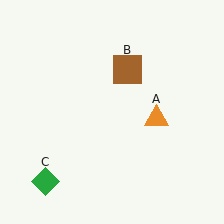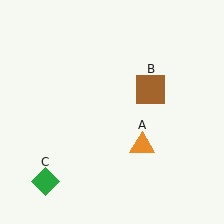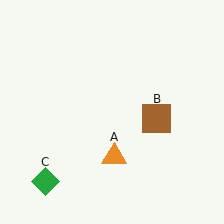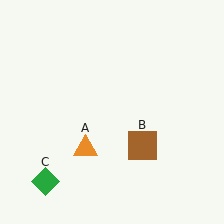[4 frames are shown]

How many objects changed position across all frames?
2 objects changed position: orange triangle (object A), brown square (object B).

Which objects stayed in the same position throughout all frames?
Green diamond (object C) remained stationary.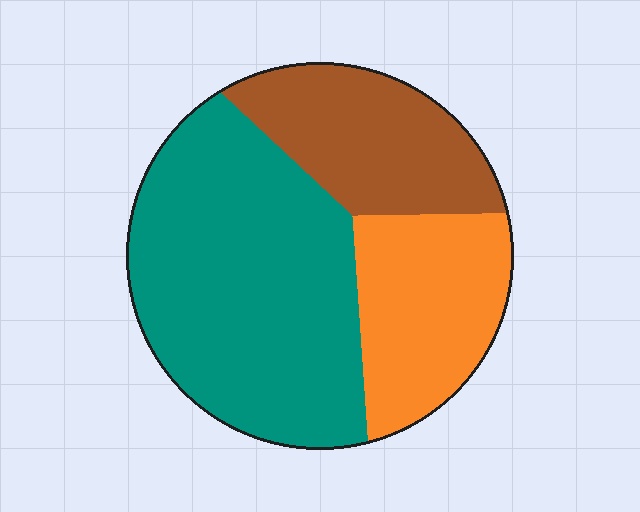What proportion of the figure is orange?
Orange covers roughly 25% of the figure.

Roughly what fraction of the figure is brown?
Brown takes up less than a quarter of the figure.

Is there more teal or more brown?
Teal.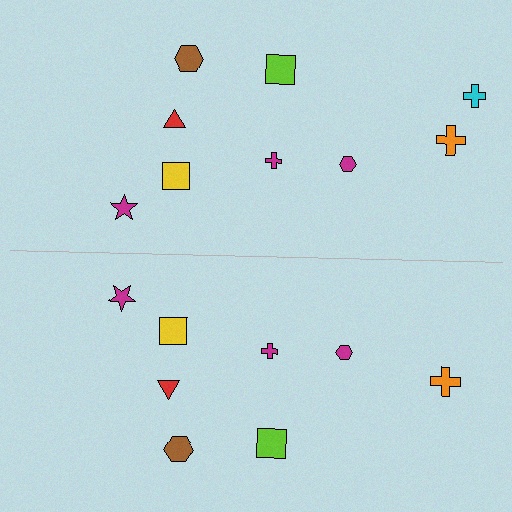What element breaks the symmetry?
A cyan cross is missing from the bottom side.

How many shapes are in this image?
There are 17 shapes in this image.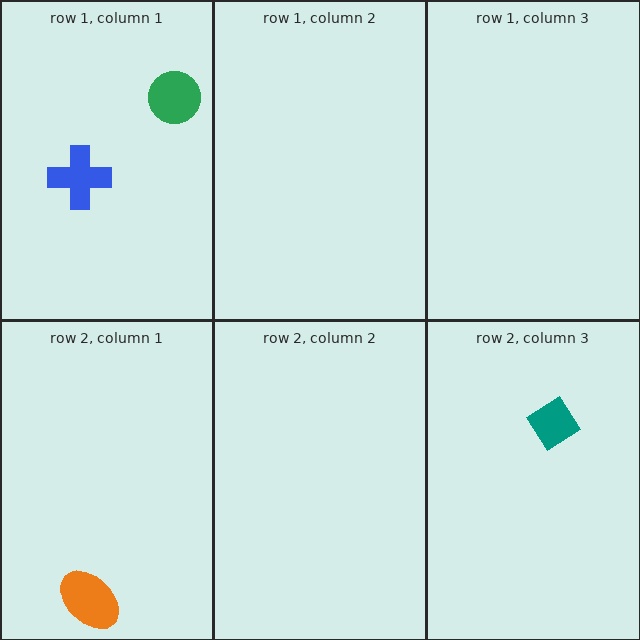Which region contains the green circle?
The row 1, column 1 region.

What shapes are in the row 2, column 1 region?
The orange ellipse.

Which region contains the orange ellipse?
The row 2, column 1 region.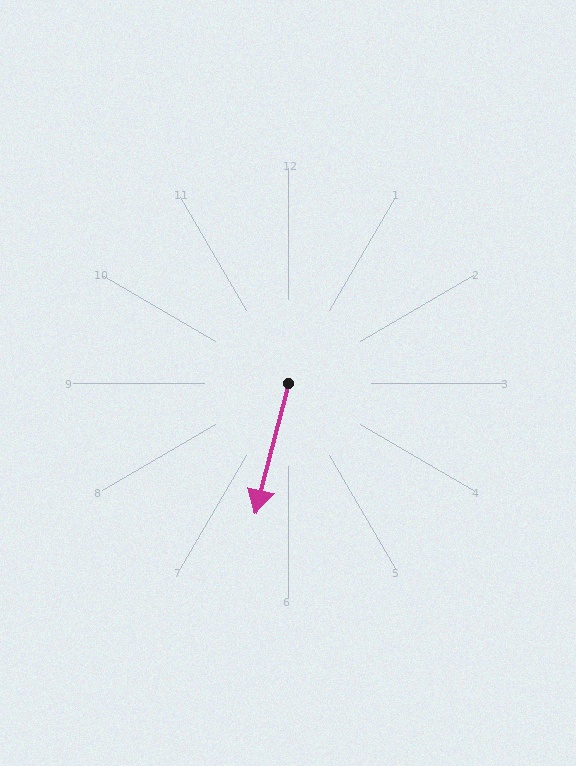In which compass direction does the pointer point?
South.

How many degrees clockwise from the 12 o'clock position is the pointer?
Approximately 194 degrees.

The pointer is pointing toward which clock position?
Roughly 6 o'clock.